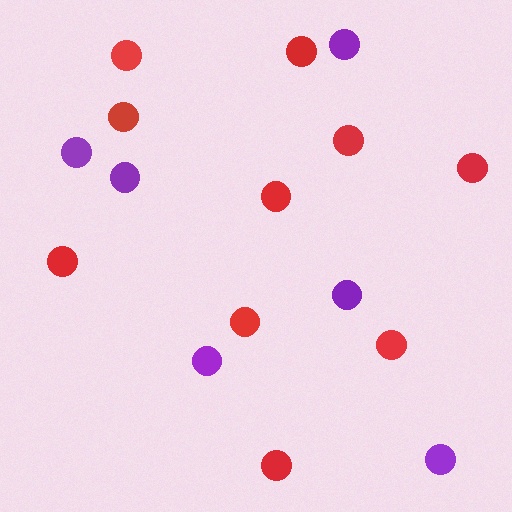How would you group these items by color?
There are 2 groups: one group of purple circles (6) and one group of red circles (10).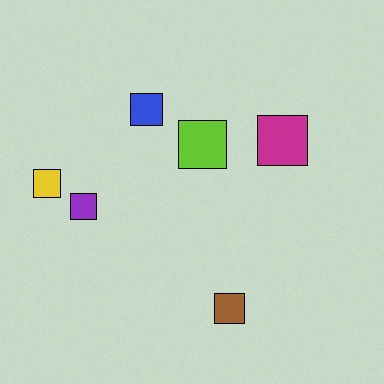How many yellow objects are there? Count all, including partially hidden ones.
There is 1 yellow object.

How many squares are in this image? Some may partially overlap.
There are 6 squares.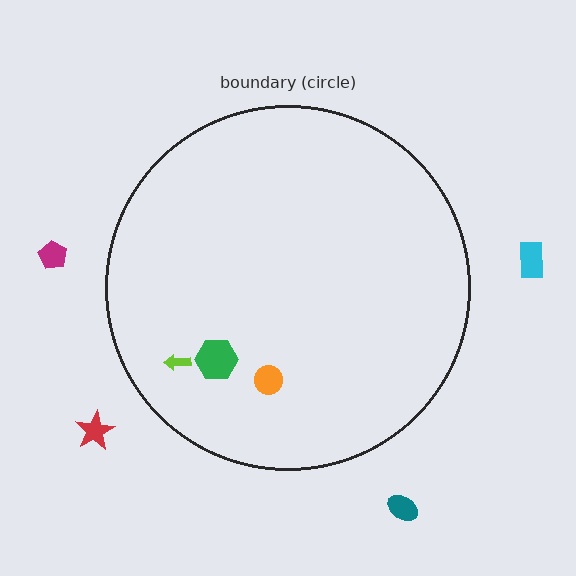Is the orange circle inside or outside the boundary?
Inside.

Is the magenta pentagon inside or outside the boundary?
Outside.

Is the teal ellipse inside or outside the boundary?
Outside.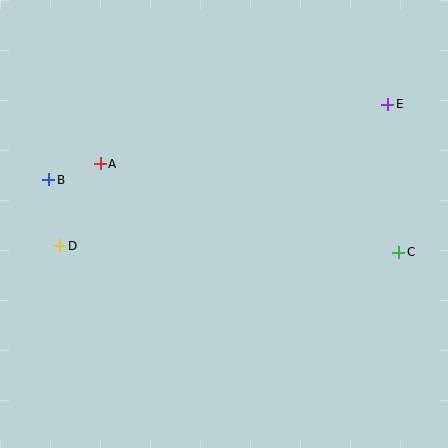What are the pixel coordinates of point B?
Point B is at (49, 180).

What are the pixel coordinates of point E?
Point E is at (388, 104).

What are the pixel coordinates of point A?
Point A is at (100, 164).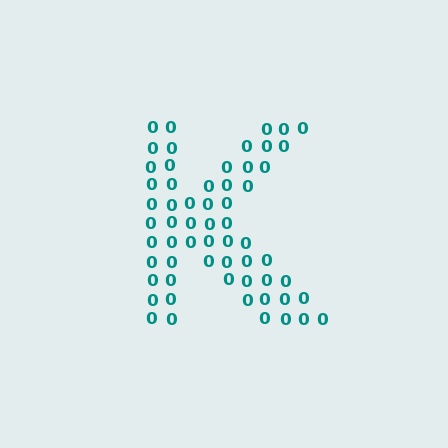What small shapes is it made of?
It is made of small digit 0's.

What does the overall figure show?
The overall figure shows the letter K.